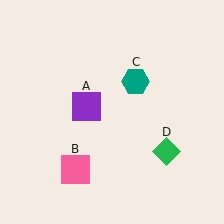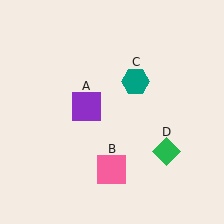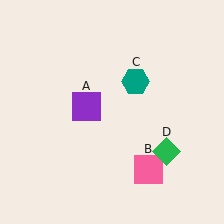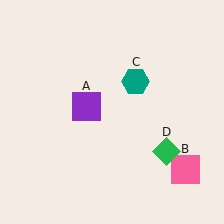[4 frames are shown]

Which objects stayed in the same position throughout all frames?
Purple square (object A) and teal hexagon (object C) and green diamond (object D) remained stationary.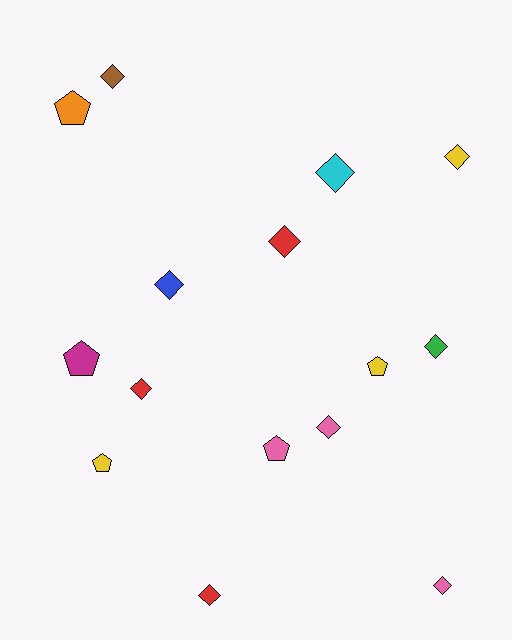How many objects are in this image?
There are 15 objects.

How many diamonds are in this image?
There are 10 diamonds.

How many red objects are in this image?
There are 3 red objects.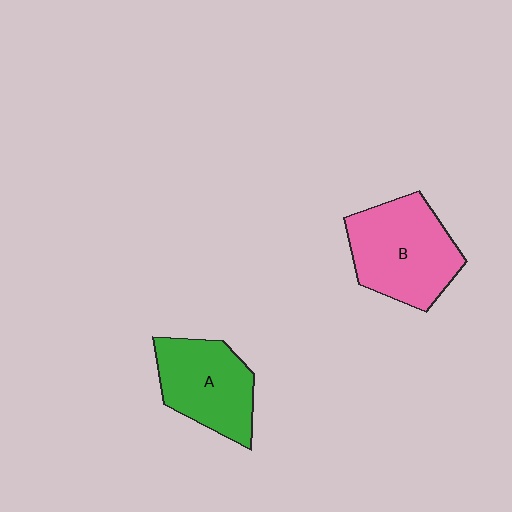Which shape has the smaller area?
Shape A (green).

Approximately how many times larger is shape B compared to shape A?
Approximately 1.2 times.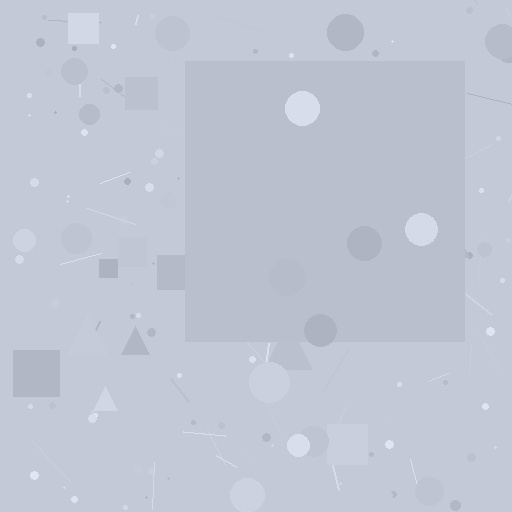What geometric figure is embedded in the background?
A square is embedded in the background.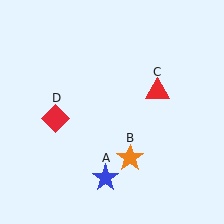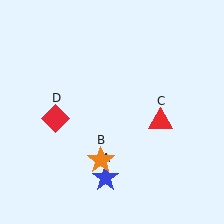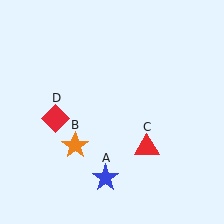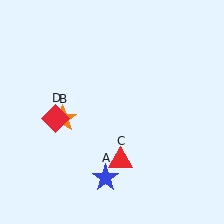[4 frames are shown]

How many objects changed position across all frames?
2 objects changed position: orange star (object B), red triangle (object C).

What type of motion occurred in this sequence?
The orange star (object B), red triangle (object C) rotated clockwise around the center of the scene.